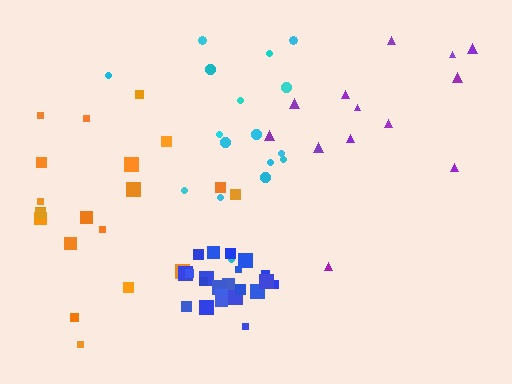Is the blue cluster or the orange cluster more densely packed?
Blue.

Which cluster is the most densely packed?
Blue.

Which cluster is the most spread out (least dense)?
Purple.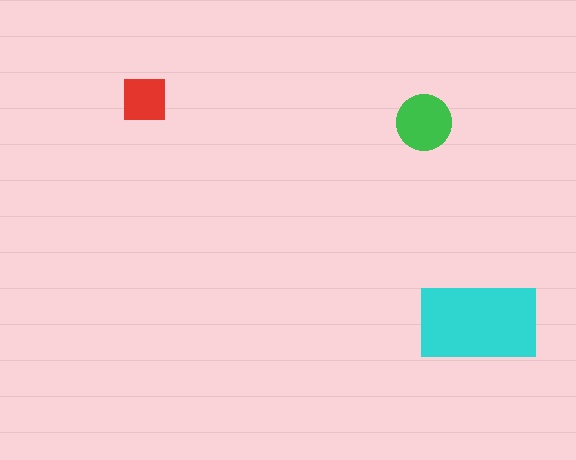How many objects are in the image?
There are 3 objects in the image.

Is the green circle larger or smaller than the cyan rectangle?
Smaller.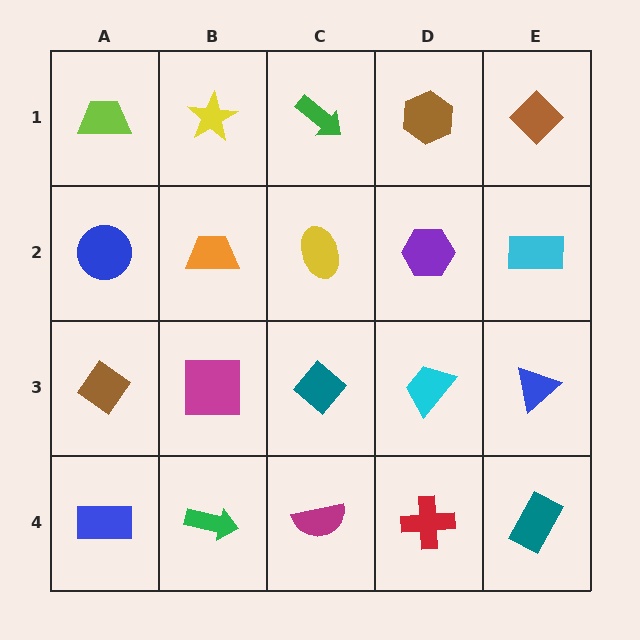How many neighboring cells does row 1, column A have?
2.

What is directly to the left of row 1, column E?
A brown hexagon.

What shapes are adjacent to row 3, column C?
A yellow ellipse (row 2, column C), a magenta semicircle (row 4, column C), a magenta square (row 3, column B), a cyan trapezoid (row 3, column D).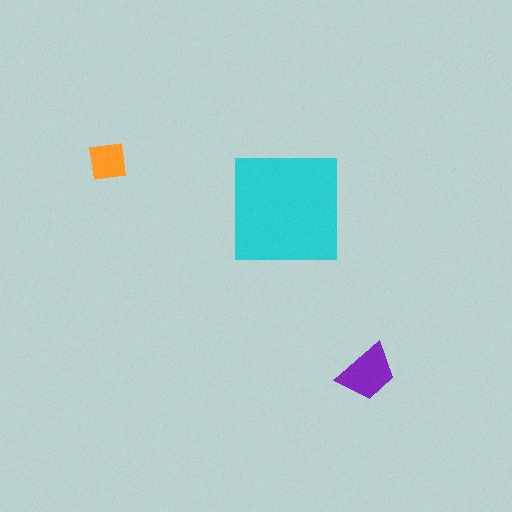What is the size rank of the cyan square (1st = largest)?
1st.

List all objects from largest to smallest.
The cyan square, the purple trapezoid, the orange square.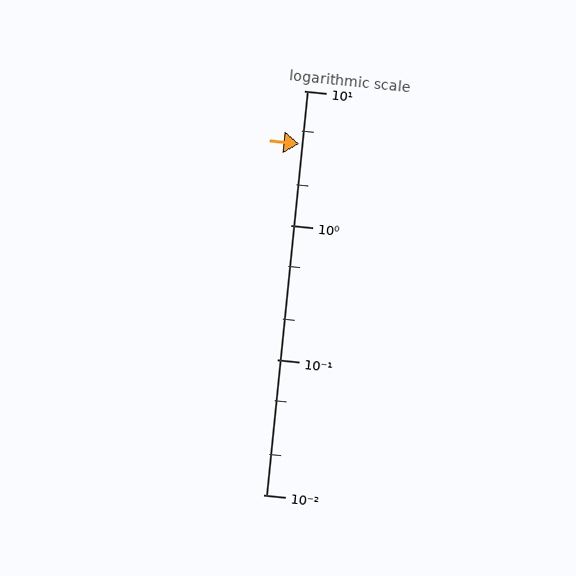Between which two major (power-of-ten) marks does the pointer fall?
The pointer is between 1 and 10.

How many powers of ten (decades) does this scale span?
The scale spans 3 decades, from 0.01 to 10.